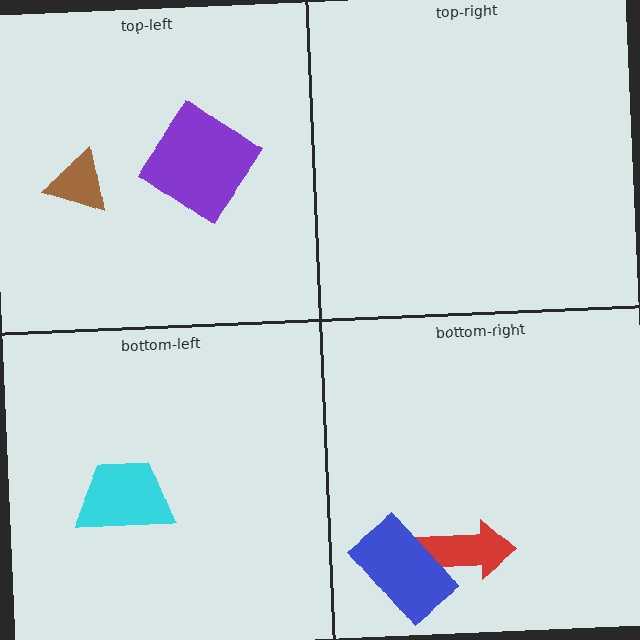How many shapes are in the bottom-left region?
1.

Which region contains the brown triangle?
The top-left region.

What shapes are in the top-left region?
The brown triangle, the purple diamond.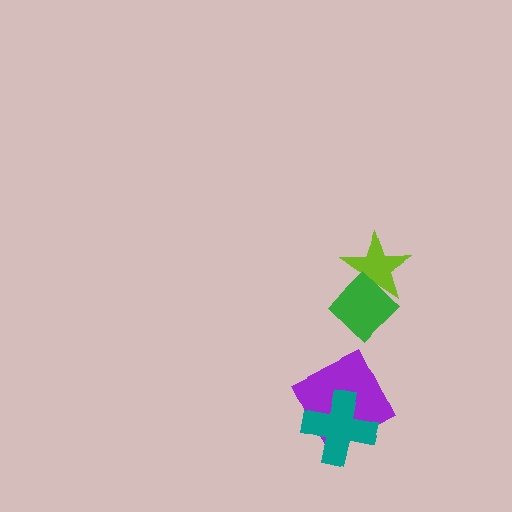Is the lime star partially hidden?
Yes, it is partially covered by another shape.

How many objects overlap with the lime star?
1 object overlaps with the lime star.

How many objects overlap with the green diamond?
1 object overlaps with the green diamond.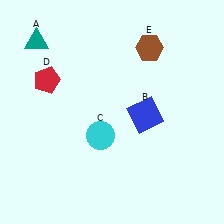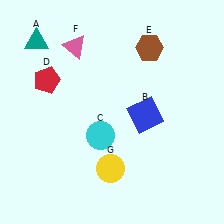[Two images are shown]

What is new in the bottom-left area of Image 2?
A yellow circle (G) was added in the bottom-left area of Image 2.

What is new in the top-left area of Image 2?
A pink triangle (F) was added in the top-left area of Image 2.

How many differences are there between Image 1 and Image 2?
There are 2 differences between the two images.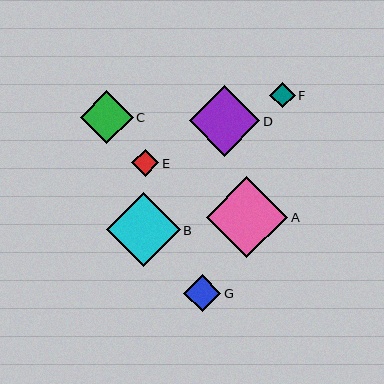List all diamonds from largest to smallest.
From largest to smallest: A, B, D, C, G, E, F.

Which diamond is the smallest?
Diamond F is the smallest with a size of approximately 26 pixels.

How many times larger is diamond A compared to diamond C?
Diamond A is approximately 1.5 times the size of diamond C.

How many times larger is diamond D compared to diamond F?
Diamond D is approximately 2.7 times the size of diamond F.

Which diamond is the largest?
Diamond A is the largest with a size of approximately 81 pixels.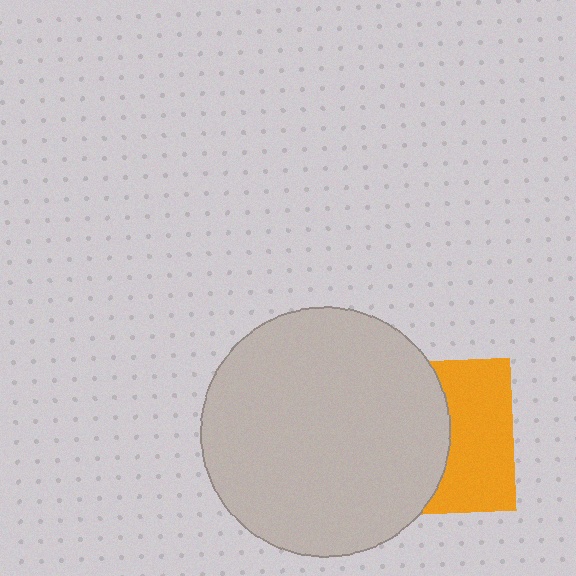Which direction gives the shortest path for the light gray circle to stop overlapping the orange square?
Moving left gives the shortest separation.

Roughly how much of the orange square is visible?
About half of it is visible (roughly 46%).